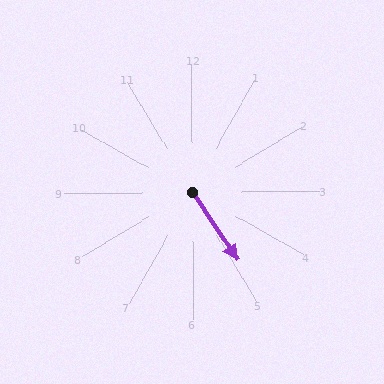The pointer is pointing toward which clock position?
Roughly 5 o'clock.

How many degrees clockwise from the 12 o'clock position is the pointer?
Approximately 147 degrees.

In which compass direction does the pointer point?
Southeast.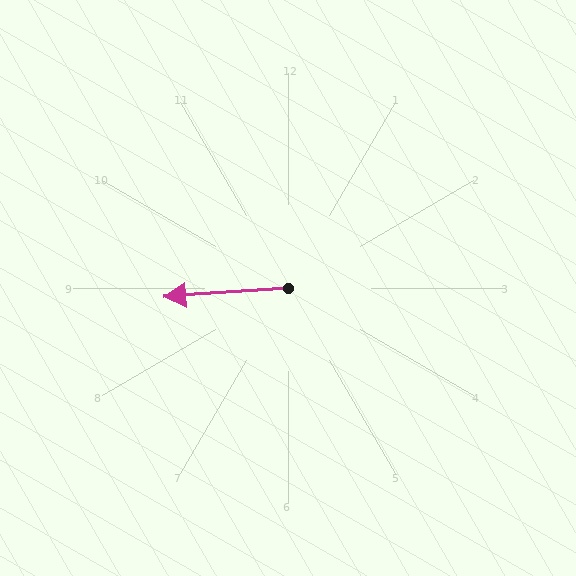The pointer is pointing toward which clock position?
Roughly 9 o'clock.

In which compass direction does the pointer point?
West.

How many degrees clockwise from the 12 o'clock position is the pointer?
Approximately 266 degrees.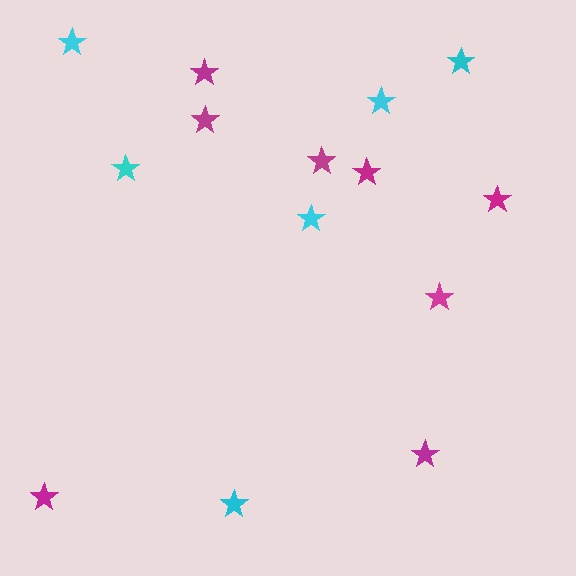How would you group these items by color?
There are 2 groups: one group of cyan stars (6) and one group of magenta stars (8).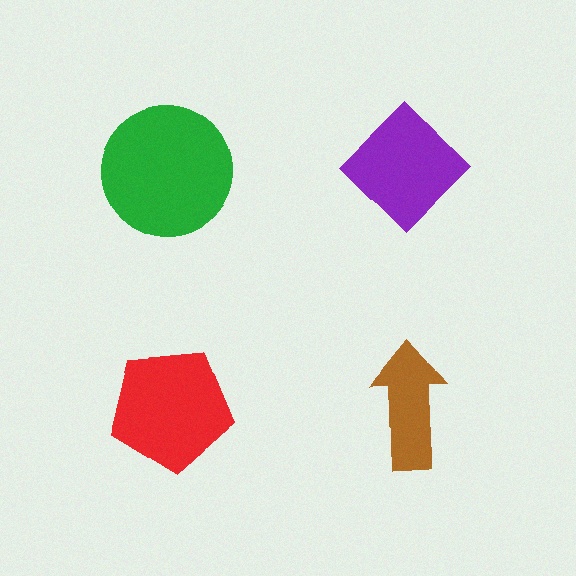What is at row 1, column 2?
A purple diamond.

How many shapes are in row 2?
2 shapes.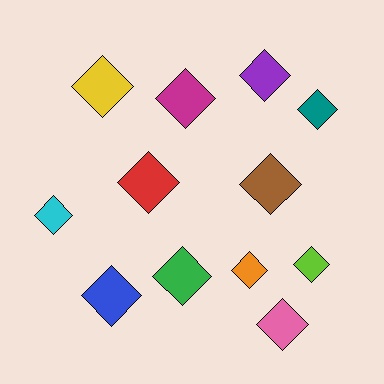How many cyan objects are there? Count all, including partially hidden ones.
There is 1 cyan object.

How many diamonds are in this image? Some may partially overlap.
There are 12 diamonds.